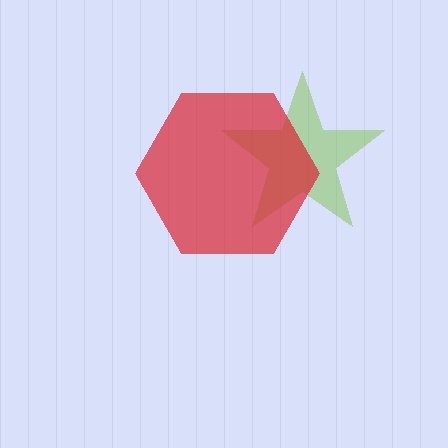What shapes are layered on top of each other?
The layered shapes are: a lime star, a red hexagon.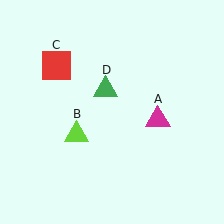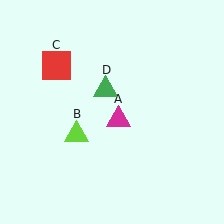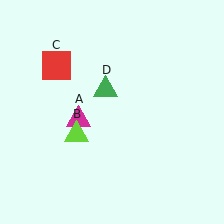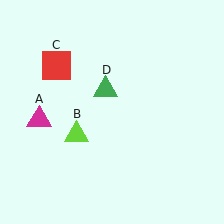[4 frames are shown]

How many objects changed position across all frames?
1 object changed position: magenta triangle (object A).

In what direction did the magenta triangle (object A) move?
The magenta triangle (object A) moved left.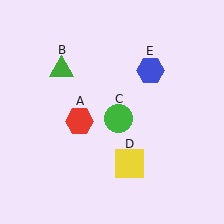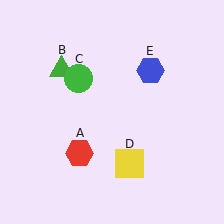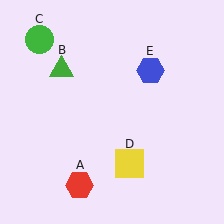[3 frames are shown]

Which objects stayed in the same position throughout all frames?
Green triangle (object B) and yellow square (object D) and blue hexagon (object E) remained stationary.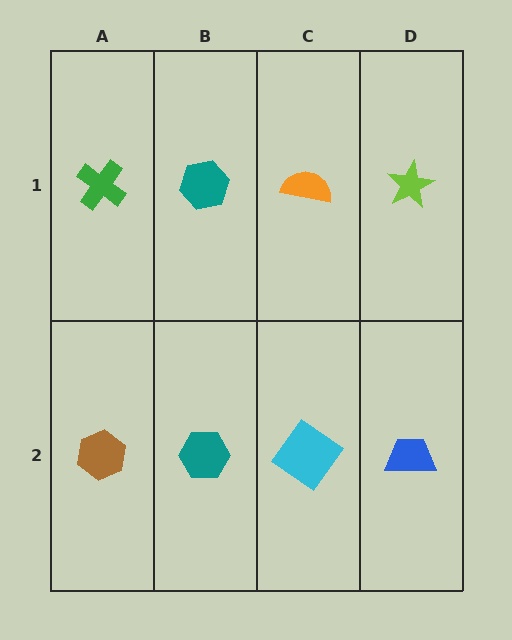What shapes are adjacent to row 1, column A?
A brown hexagon (row 2, column A), a teal hexagon (row 1, column B).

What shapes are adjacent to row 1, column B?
A teal hexagon (row 2, column B), a green cross (row 1, column A), an orange semicircle (row 1, column C).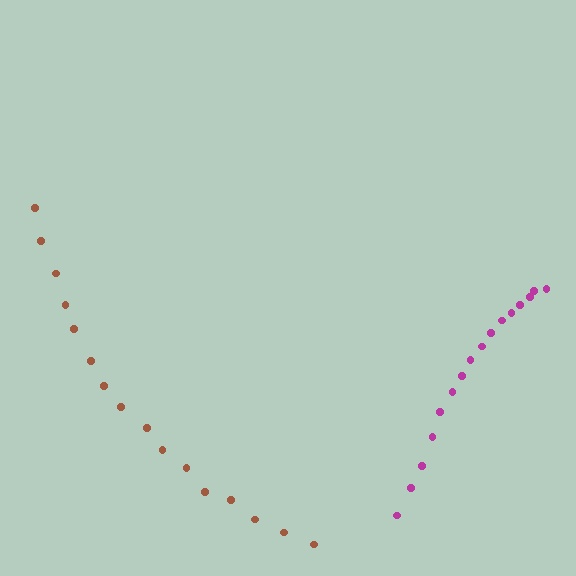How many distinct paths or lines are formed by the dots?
There are 2 distinct paths.